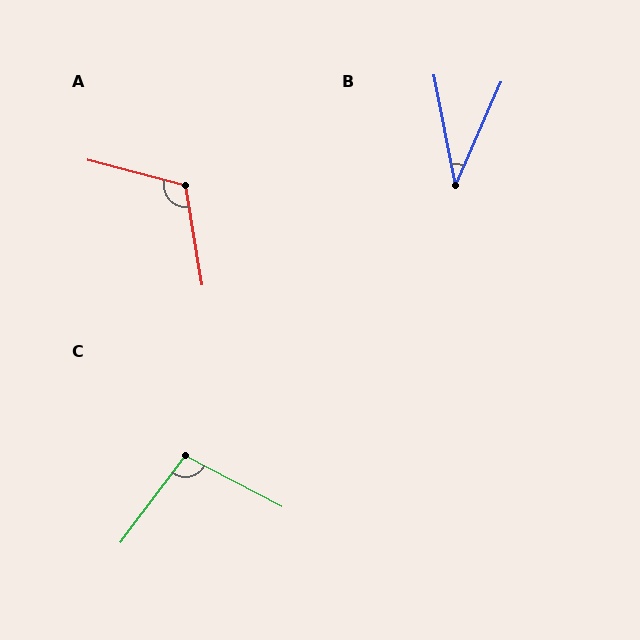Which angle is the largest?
A, at approximately 114 degrees.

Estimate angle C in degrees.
Approximately 99 degrees.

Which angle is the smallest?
B, at approximately 35 degrees.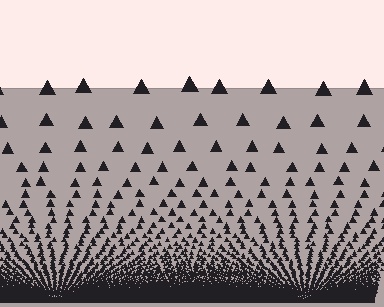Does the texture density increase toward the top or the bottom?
Density increases toward the bottom.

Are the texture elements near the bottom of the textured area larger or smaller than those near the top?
Smaller. The gradient is inverted — elements near the bottom are smaller and denser.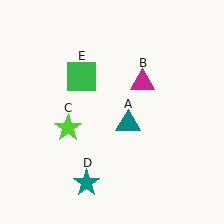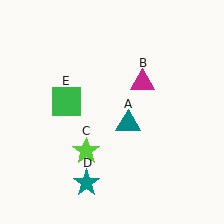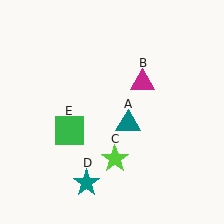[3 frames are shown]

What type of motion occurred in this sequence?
The lime star (object C), green square (object E) rotated counterclockwise around the center of the scene.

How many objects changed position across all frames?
2 objects changed position: lime star (object C), green square (object E).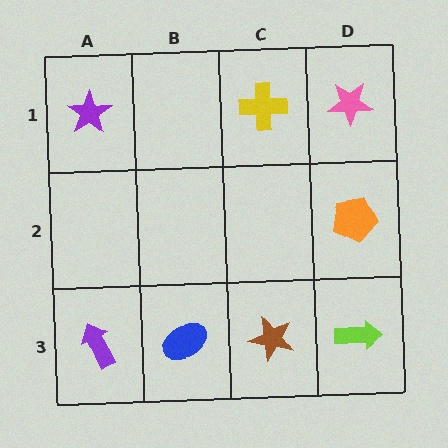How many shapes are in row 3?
4 shapes.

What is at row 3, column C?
A brown star.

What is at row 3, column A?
A purple arrow.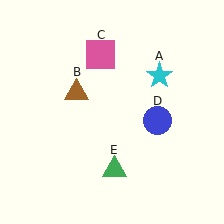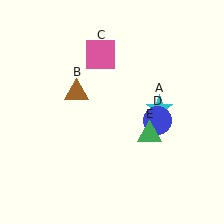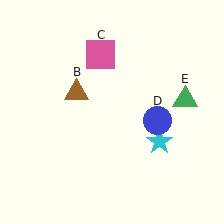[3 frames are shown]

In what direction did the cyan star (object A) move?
The cyan star (object A) moved down.